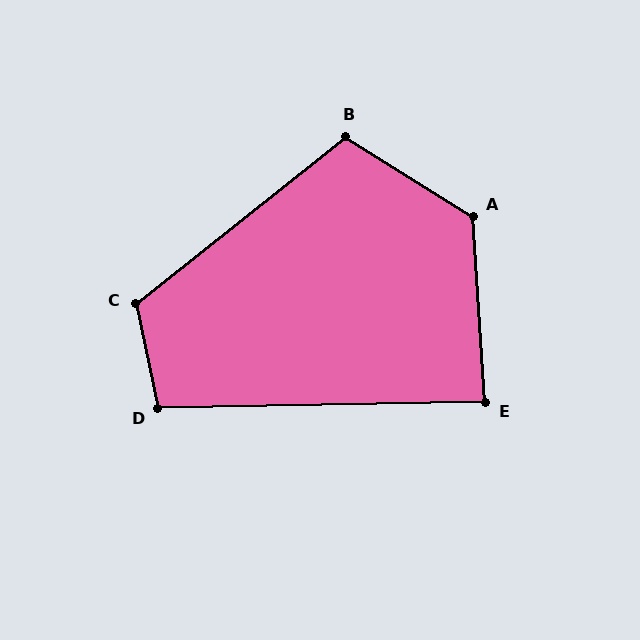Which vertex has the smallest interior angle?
E, at approximately 87 degrees.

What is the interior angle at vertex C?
Approximately 117 degrees (obtuse).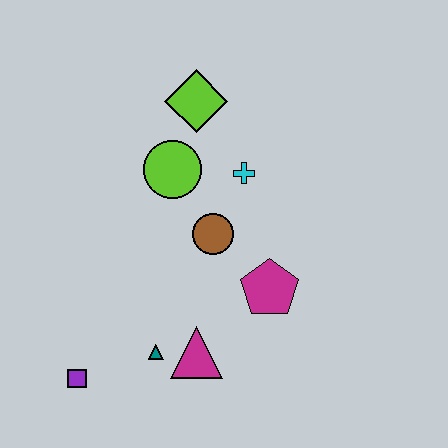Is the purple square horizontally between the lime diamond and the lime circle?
No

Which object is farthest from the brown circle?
The purple square is farthest from the brown circle.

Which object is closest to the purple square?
The teal triangle is closest to the purple square.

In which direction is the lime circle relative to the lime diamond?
The lime circle is below the lime diamond.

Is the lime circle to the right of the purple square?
Yes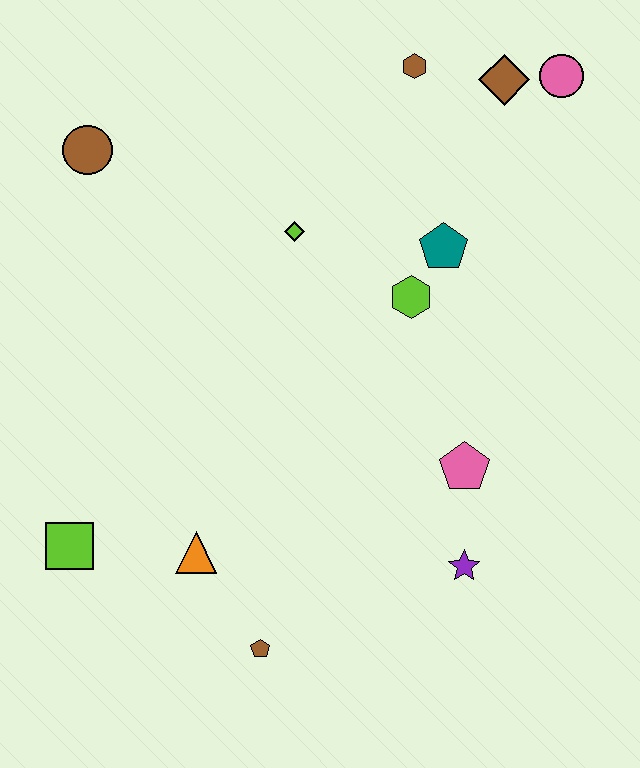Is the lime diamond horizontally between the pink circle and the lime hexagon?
No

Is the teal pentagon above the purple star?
Yes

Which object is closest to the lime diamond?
The lime hexagon is closest to the lime diamond.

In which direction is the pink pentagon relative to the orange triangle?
The pink pentagon is to the right of the orange triangle.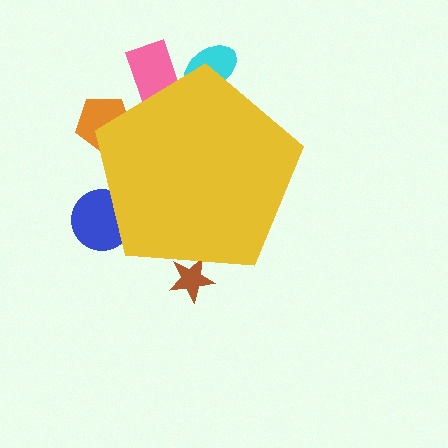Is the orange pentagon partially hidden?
Yes, the orange pentagon is partially hidden behind the yellow pentagon.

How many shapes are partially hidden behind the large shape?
5 shapes are partially hidden.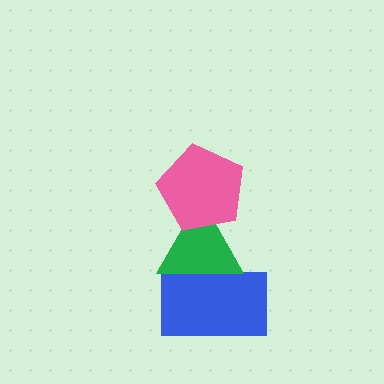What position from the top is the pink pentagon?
The pink pentagon is 1st from the top.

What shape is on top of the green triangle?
The pink pentagon is on top of the green triangle.